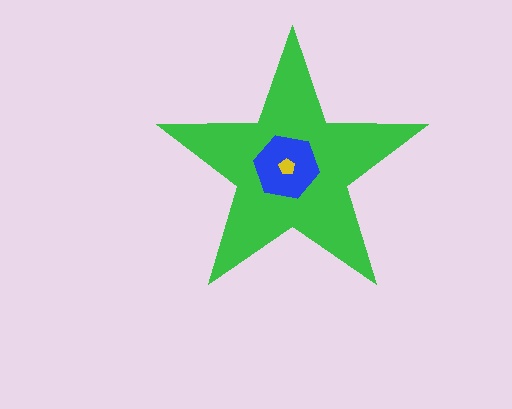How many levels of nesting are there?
3.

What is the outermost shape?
The green star.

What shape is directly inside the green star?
The blue hexagon.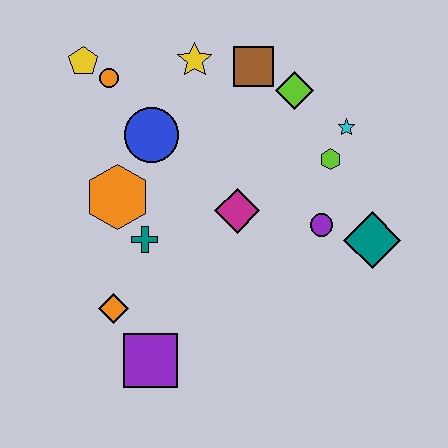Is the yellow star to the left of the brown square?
Yes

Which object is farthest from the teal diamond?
The yellow pentagon is farthest from the teal diamond.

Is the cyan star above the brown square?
No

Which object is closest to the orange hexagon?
The teal cross is closest to the orange hexagon.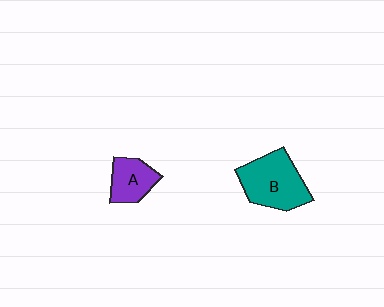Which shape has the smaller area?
Shape A (purple).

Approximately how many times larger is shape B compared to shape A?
Approximately 1.8 times.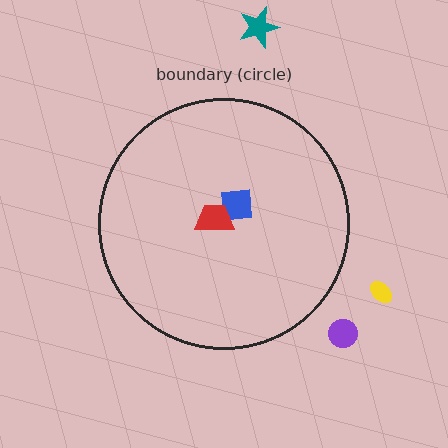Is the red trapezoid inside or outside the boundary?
Inside.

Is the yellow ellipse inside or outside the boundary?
Outside.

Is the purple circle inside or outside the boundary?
Outside.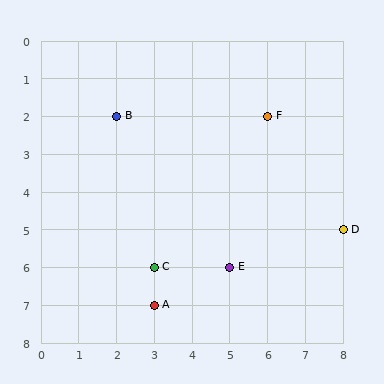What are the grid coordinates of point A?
Point A is at grid coordinates (3, 7).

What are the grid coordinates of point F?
Point F is at grid coordinates (6, 2).